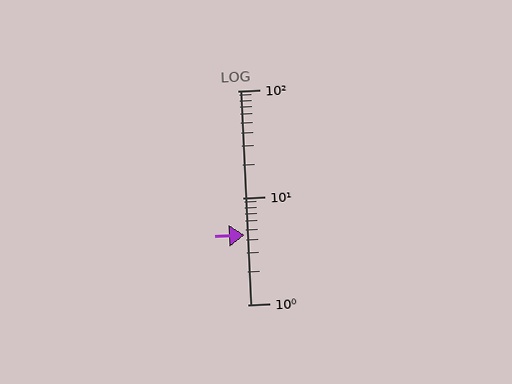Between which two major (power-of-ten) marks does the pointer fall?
The pointer is between 1 and 10.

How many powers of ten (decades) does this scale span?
The scale spans 2 decades, from 1 to 100.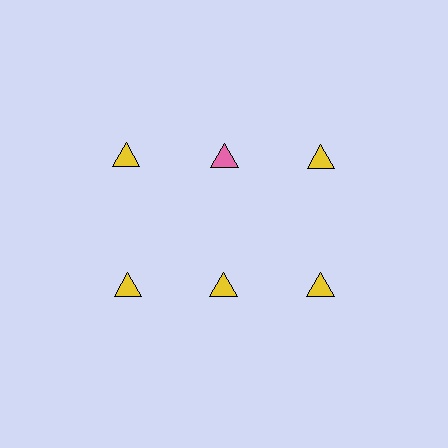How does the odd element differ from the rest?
It has a different color: pink instead of yellow.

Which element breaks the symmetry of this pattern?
The pink triangle in the top row, second from left column breaks the symmetry. All other shapes are yellow triangles.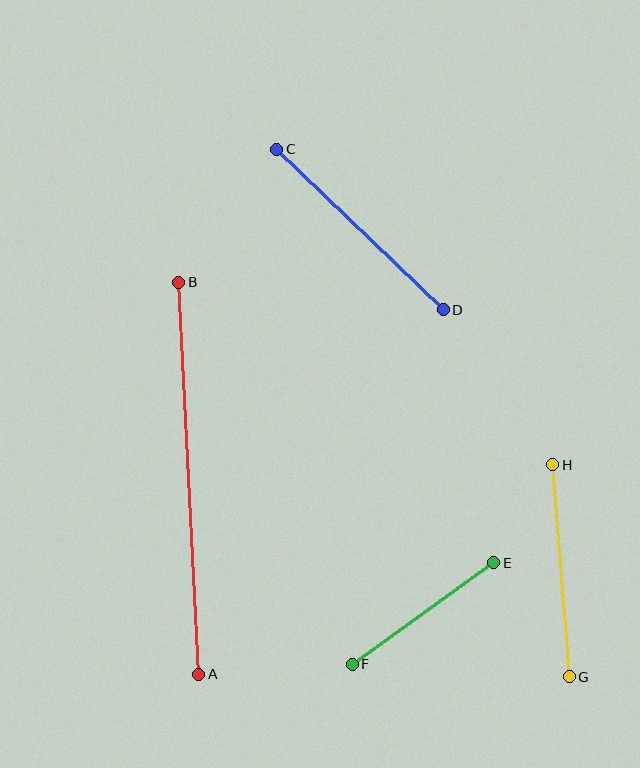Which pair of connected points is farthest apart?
Points A and B are farthest apart.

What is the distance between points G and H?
The distance is approximately 213 pixels.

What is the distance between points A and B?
The distance is approximately 393 pixels.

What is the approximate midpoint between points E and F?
The midpoint is at approximately (423, 613) pixels.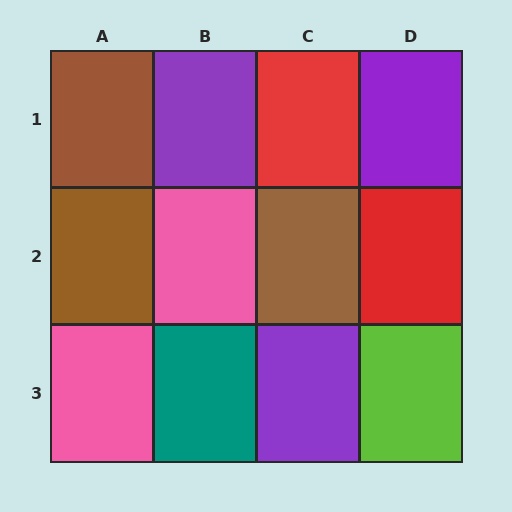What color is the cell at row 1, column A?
Brown.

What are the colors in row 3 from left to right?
Pink, teal, purple, lime.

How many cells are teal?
1 cell is teal.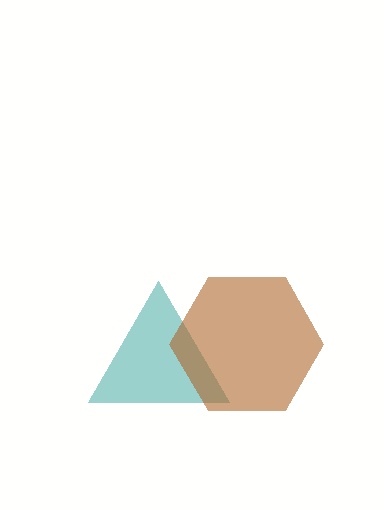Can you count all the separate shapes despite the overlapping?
Yes, there are 2 separate shapes.